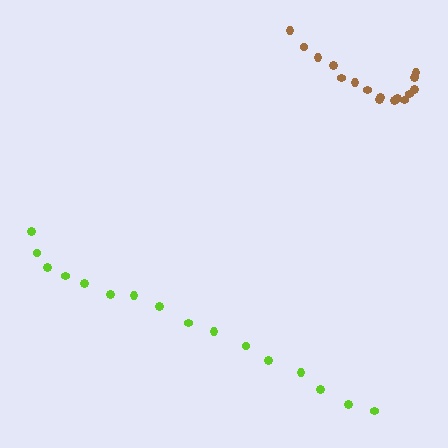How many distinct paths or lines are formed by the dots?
There are 2 distinct paths.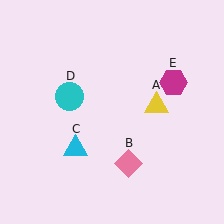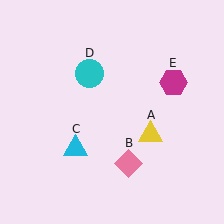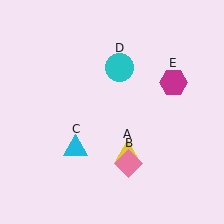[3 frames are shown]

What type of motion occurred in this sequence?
The yellow triangle (object A), cyan circle (object D) rotated clockwise around the center of the scene.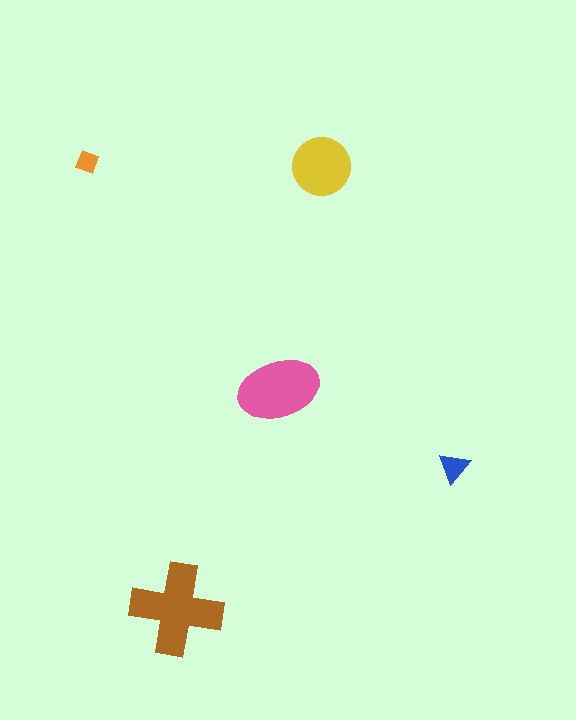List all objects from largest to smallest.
The brown cross, the pink ellipse, the yellow circle, the blue triangle, the orange diamond.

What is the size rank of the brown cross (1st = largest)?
1st.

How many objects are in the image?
There are 5 objects in the image.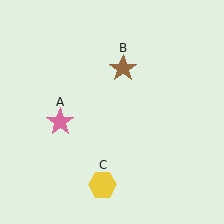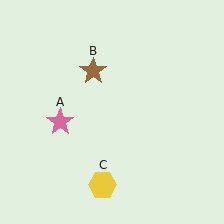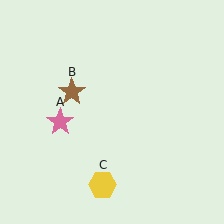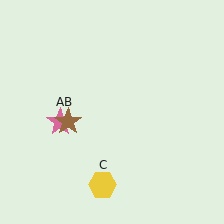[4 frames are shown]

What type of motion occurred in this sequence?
The brown star (object B) rotated counterclockwise around the center of the scene.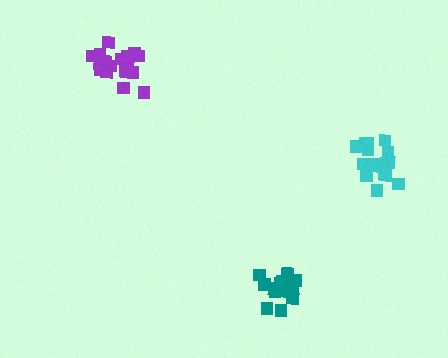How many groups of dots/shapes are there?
There are 3 groups.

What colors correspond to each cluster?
The clusters are colored: cyan, purple, teal.